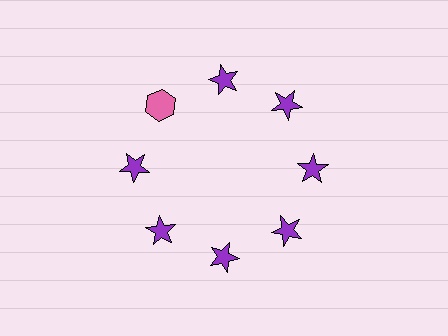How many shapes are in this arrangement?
There are 8 shapes arranged in a ring pattern.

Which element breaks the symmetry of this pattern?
The pink hexagon at roughly the 10 o'clock position breaks the symmetry. All other shapes are purple stars.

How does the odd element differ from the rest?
It differs in both color (pink instead of purple) and shape (hexagon instead of star).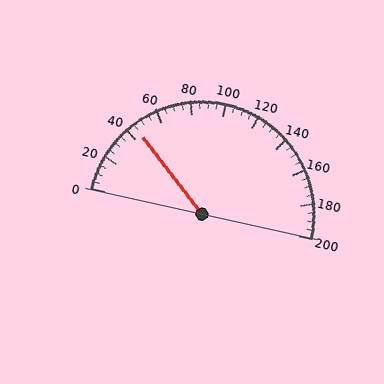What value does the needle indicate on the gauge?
The needle indicates approximately 45.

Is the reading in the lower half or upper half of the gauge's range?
The reading is in the lower half of the range (0 to 200).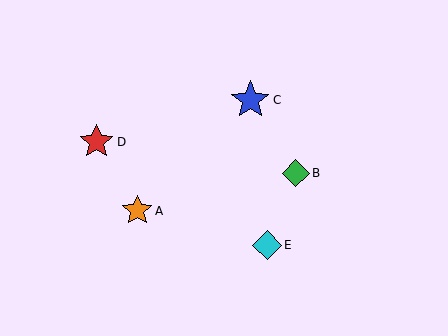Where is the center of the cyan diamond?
The center of the cyan diamond is at (267, 245).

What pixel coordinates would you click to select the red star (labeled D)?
Click at (96, 142) to select the red star D.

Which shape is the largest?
The blue star (labeled C) is the largest.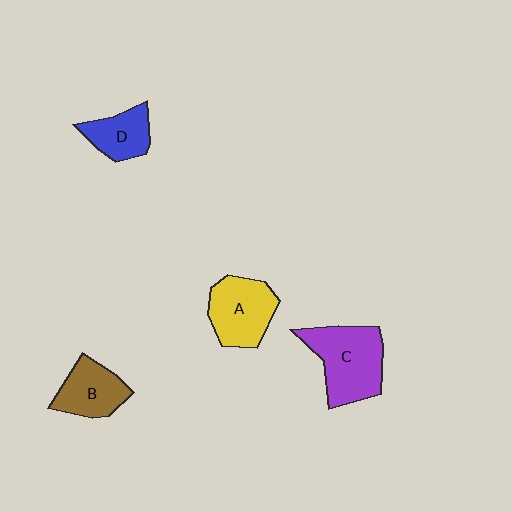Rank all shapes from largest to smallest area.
From largest to smallest: C (purple), A (yellow), B (brown), D (blue).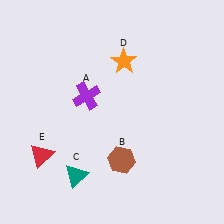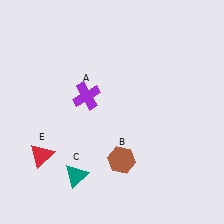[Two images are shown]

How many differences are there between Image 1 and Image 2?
There is 1 difference between the two images.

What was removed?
The orange star (D) was removed in Image 2.